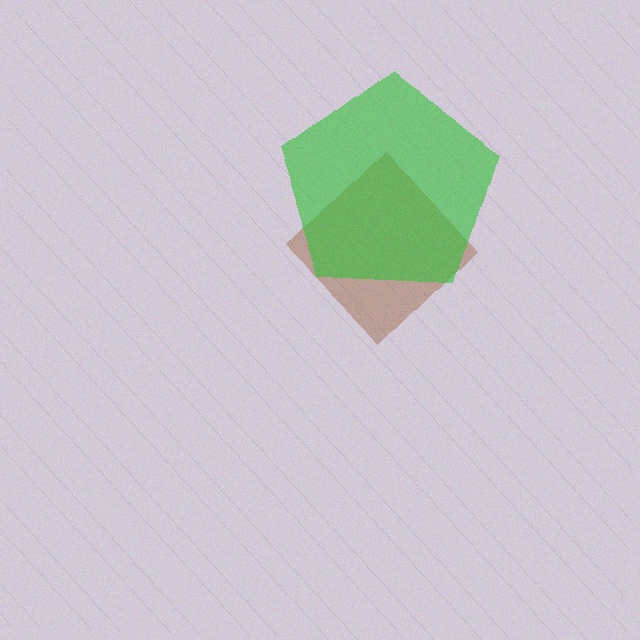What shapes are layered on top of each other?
The layered shapes are: a brown diamond, a green pentagon.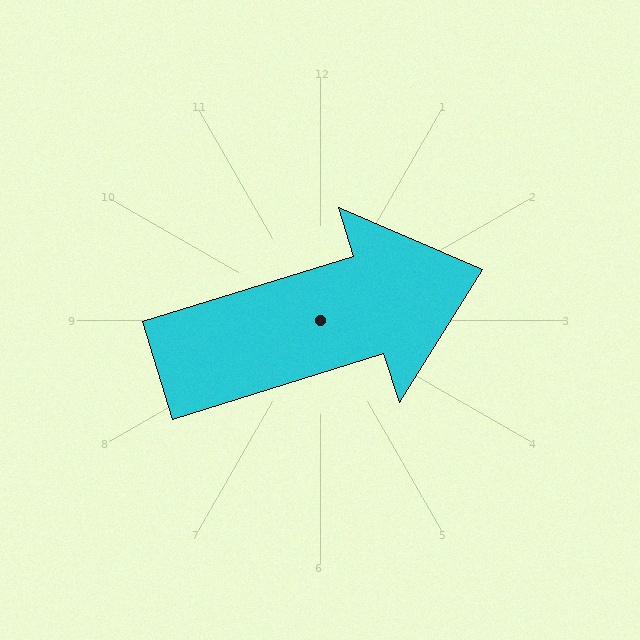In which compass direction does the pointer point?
East.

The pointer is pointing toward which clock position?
Roughly 2 o'clock.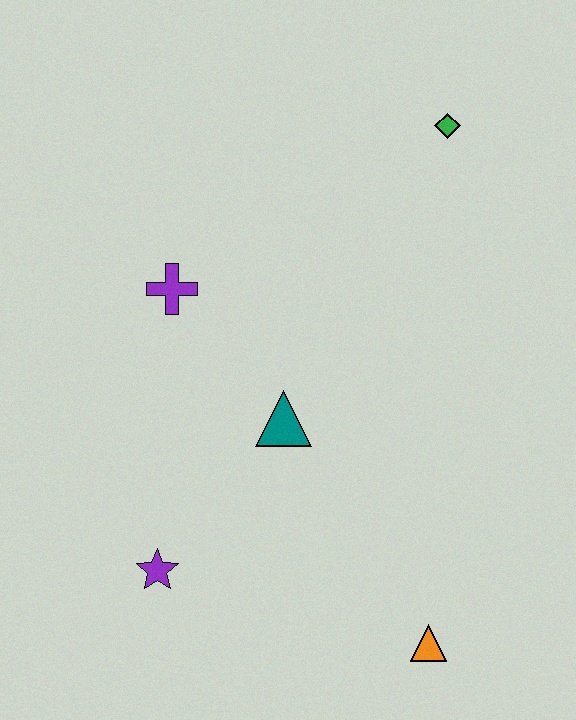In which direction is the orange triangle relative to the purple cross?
The orange triangle is below the purple cross.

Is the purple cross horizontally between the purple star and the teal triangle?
Yes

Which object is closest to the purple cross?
The teal triangle is closest to the purple cross.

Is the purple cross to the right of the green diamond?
No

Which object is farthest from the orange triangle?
The green diamond is farthest from the orange triangle.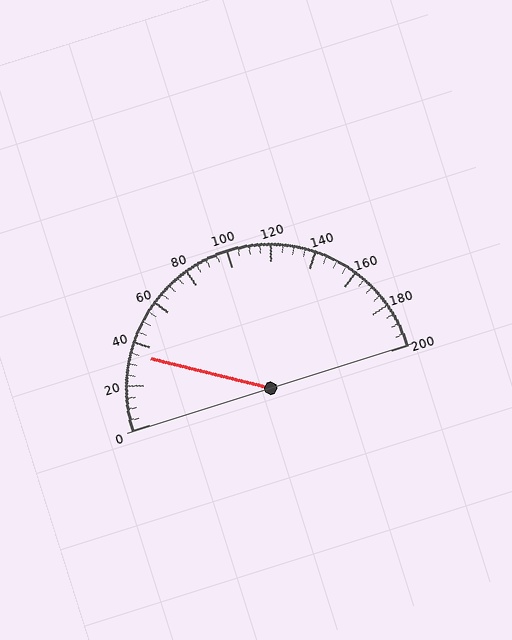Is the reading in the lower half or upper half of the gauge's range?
The reading is in the lower half of the range (0 to 200).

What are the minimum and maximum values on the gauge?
The gauge ranges from 0 to 200.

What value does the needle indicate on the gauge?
The needle indicates approximately 35.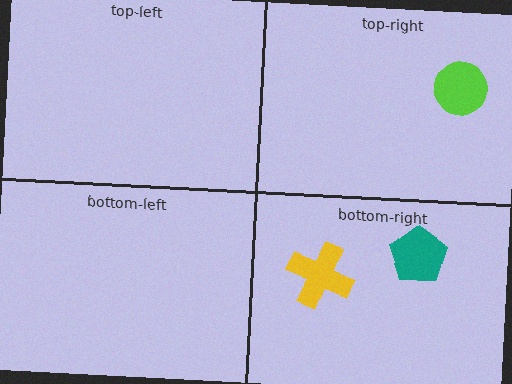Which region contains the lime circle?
The top-right region.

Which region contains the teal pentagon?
The bottom-right region.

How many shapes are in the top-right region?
1.